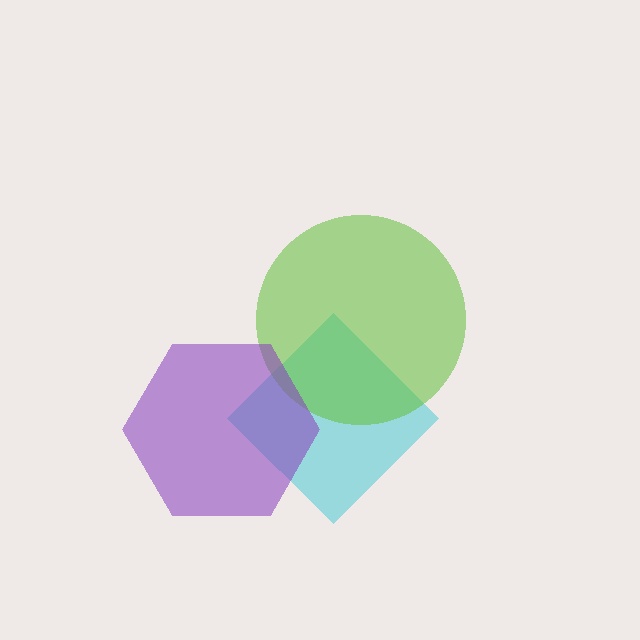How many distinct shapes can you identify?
There are 3 distinct shapes: a cyan diamond, a lime circle, a purple hexagon.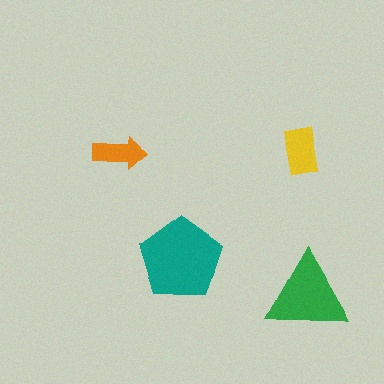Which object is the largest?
The teal pentagon.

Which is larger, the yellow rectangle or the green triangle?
The green triangle.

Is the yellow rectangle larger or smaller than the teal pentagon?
Smaller.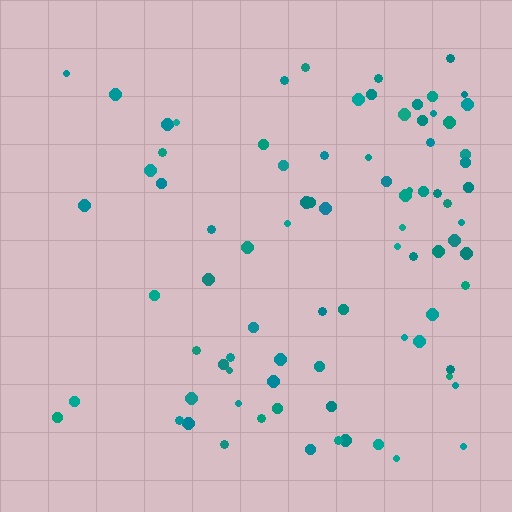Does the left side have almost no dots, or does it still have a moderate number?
Still a moderate number, just noticeably fewer than the right.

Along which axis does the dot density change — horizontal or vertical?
Horizontal.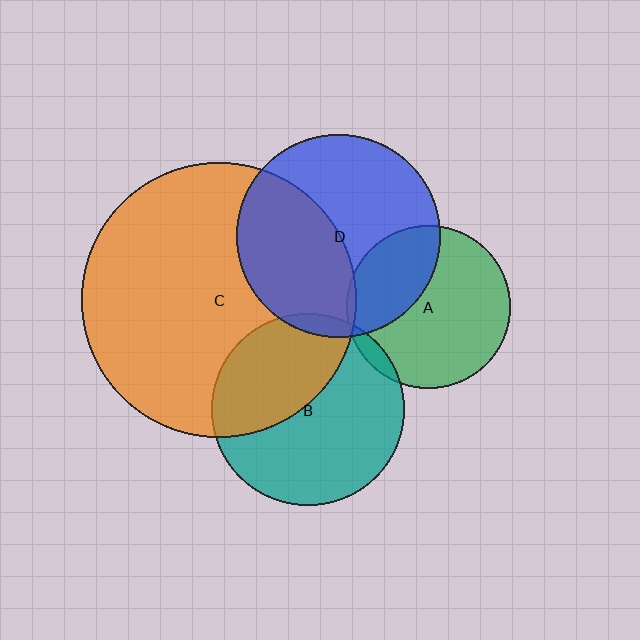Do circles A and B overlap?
Yes.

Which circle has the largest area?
Circle C (orange).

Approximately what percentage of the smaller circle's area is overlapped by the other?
Approximately 5%.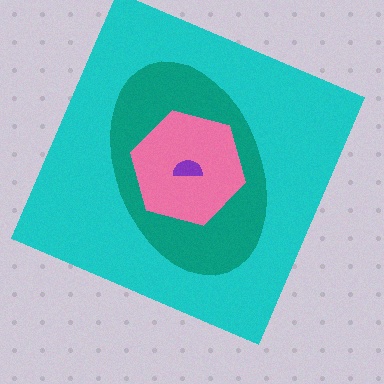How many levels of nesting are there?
4.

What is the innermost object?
The purple semicircle.